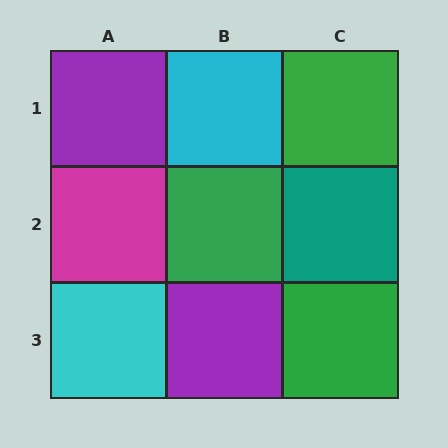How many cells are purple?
2 cells are purple.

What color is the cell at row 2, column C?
Teal.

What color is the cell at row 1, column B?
Cyan.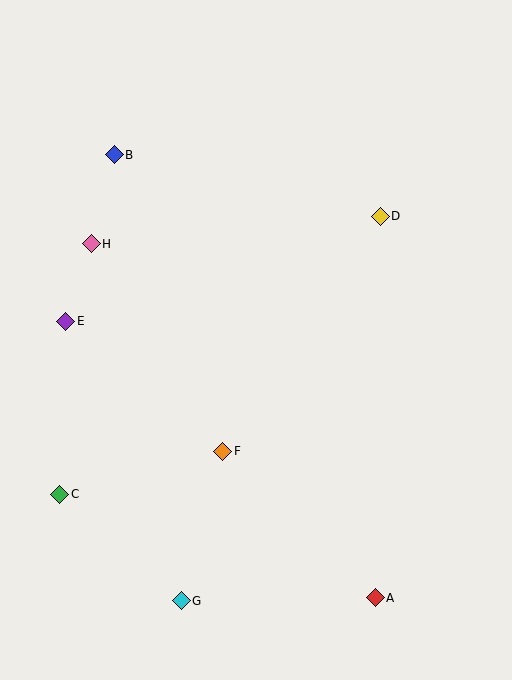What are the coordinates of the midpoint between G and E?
The midpoint between G and E is at (124, 461).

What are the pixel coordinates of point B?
Point B is at (114, 155).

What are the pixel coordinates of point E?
Point E is at (66, 321).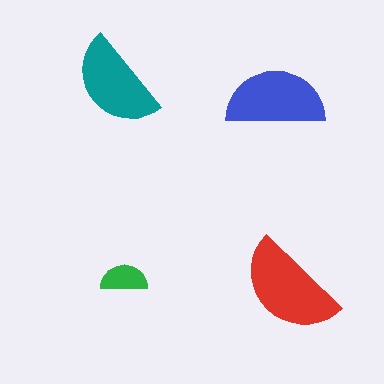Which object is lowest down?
The red semicircle is bottommost.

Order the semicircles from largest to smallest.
the red one, the blue one, the teal one, the green one.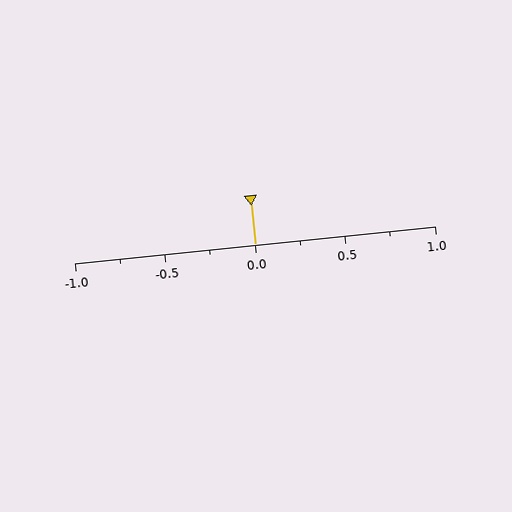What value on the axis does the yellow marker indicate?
The marker indicates approximately 0.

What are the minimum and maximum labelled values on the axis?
The axis runs from -1.0 to 1.0.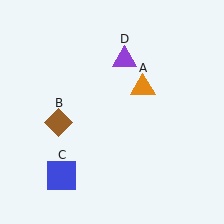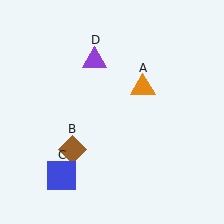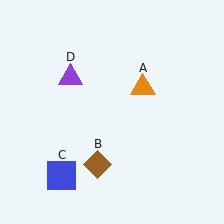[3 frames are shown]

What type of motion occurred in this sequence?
The brown diamond (object B), purple triangle (object D) rotated counterclockwise around the center of the scene.